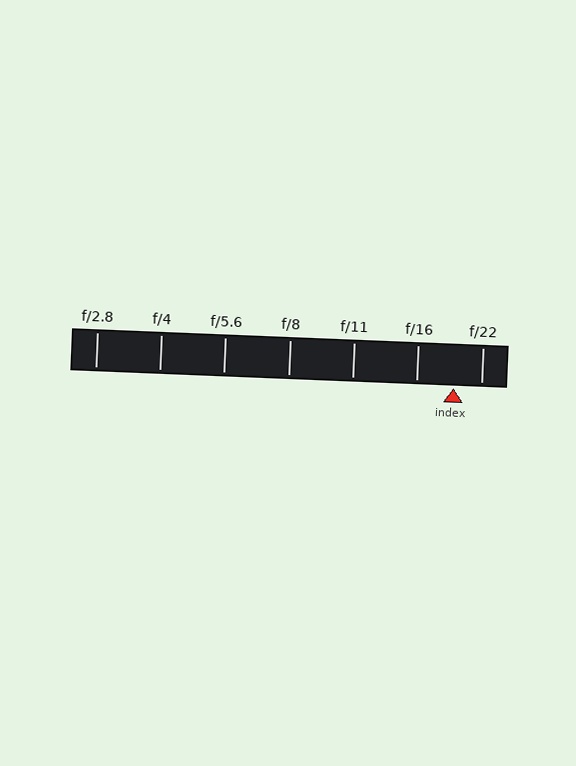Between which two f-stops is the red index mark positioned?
The index mark is between f/16 and f/22.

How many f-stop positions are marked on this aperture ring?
There are 7 f-stop positions marked.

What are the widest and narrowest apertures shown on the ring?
The widest aperture shown is f/2.8 and the narrowest is f/22.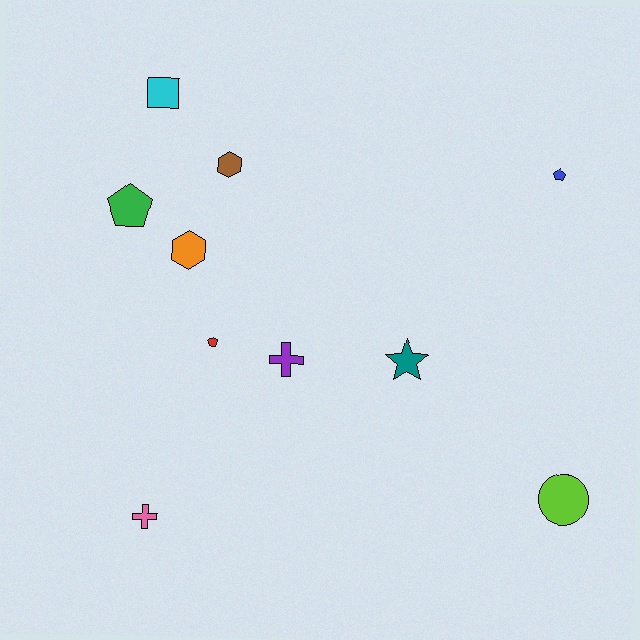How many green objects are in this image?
There is 1 green object.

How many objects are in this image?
There are 10 objects.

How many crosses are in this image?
There are 2 crosses.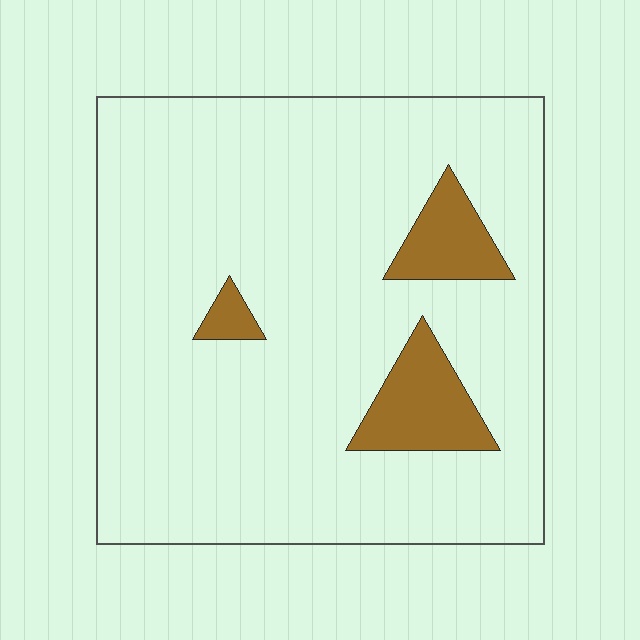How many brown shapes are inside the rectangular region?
3.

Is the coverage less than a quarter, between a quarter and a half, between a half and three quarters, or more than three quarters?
Less than a quarter.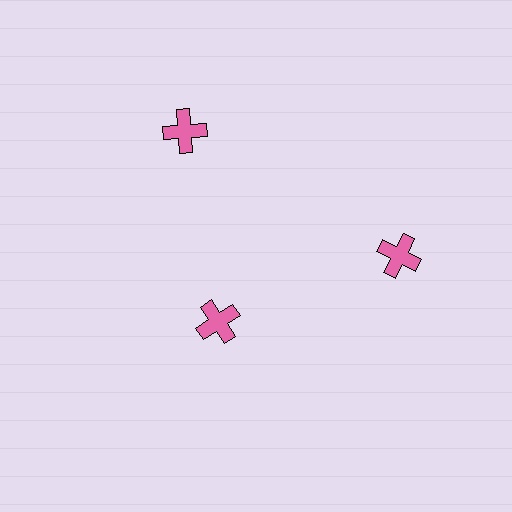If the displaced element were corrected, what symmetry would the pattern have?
It would have 3-fold rotational symmetry — the pattern would map onto itself every 120 degrees.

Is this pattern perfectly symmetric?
No. The 3 pink crosses are arranged in a ring, but one element near the 7 o'clock position is pulled inward toward the center, breaking the 3-fold rotational symmetry.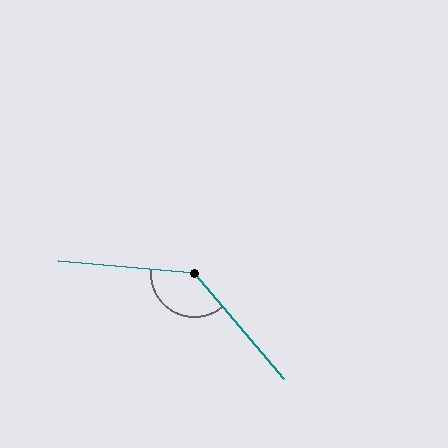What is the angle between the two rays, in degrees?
Approximately 136 degrees.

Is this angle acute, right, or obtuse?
It is obtuse.